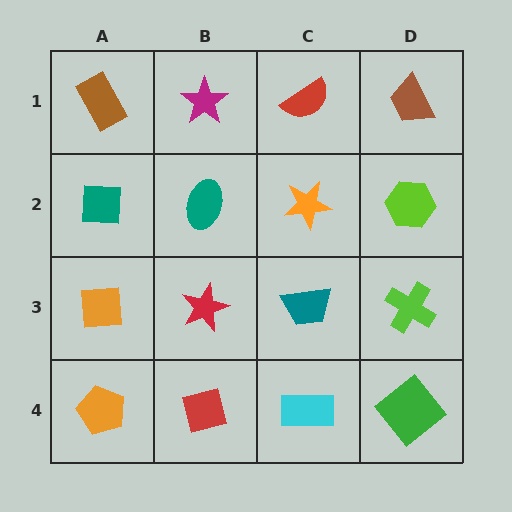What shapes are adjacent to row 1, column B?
A teal ellipse (row 2, column B), a brown rectangle (row 1, column A), a red semicircle (row 1, column C).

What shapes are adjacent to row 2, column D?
A brown trapezoid (row 1, column D), a lime cross (row 3, column D), an orange star (row 2, column C).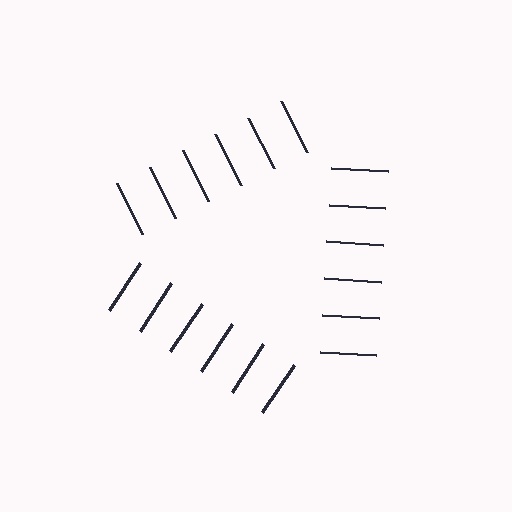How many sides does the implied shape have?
3 sides — the line-ends trace a triangle.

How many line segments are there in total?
18 — 6 along each of the 3 edges.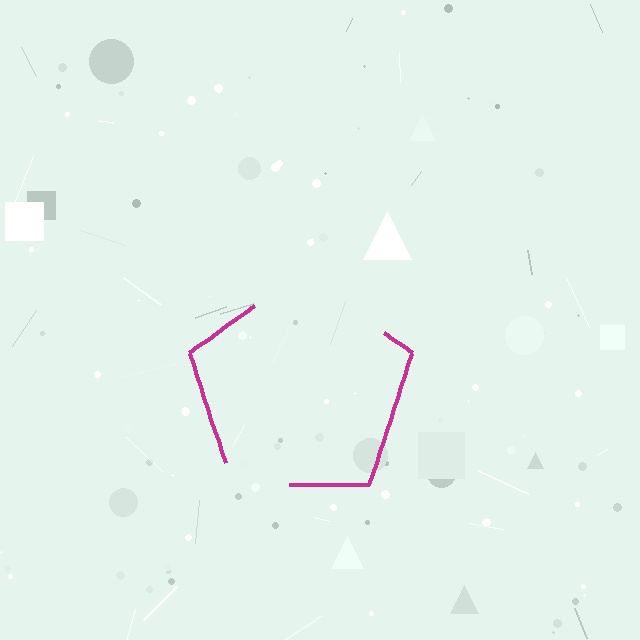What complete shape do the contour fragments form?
The contour fragments form a pentagon.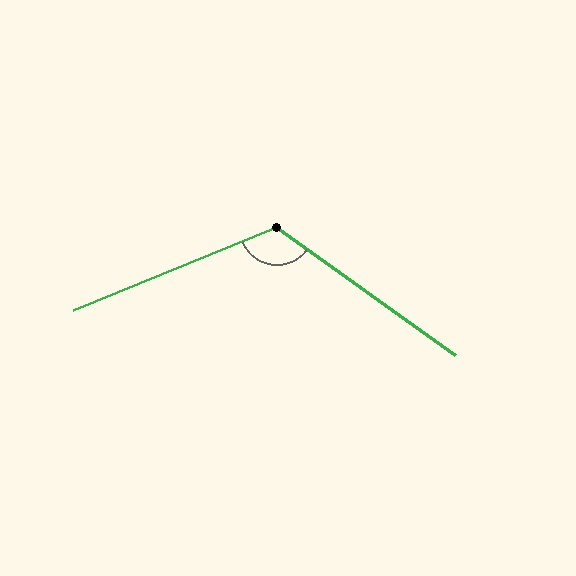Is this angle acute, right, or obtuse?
It is obtuse.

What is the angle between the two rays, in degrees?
Approximately 122 degrees.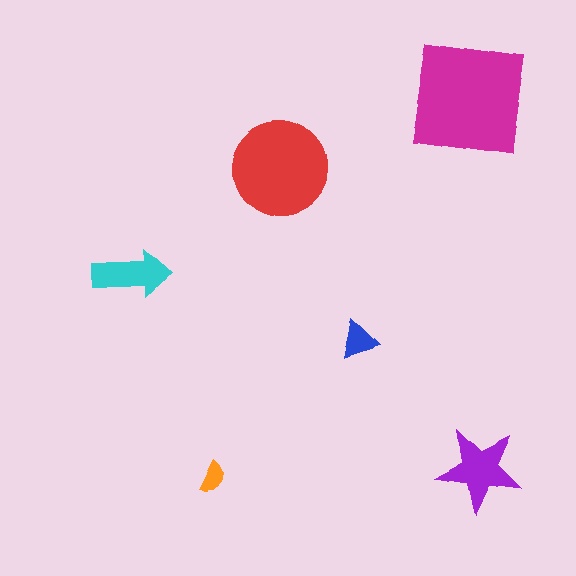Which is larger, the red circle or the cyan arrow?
The red circle.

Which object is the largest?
The magenta square.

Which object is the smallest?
The orange semicircle.